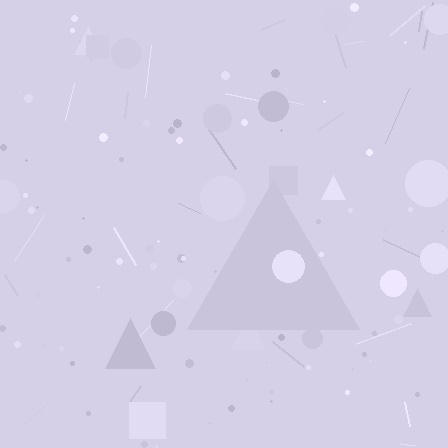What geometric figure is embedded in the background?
A triangle is embedded in the background.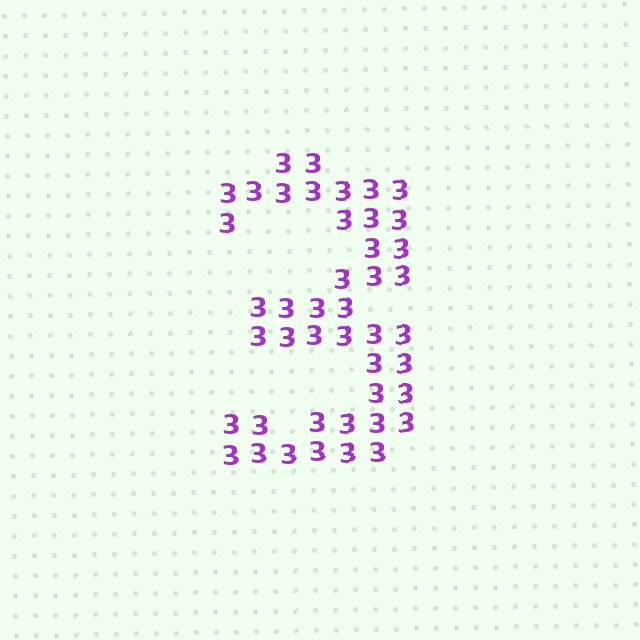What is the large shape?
The large shape is the digit 3.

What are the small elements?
The small elements are digit 3's.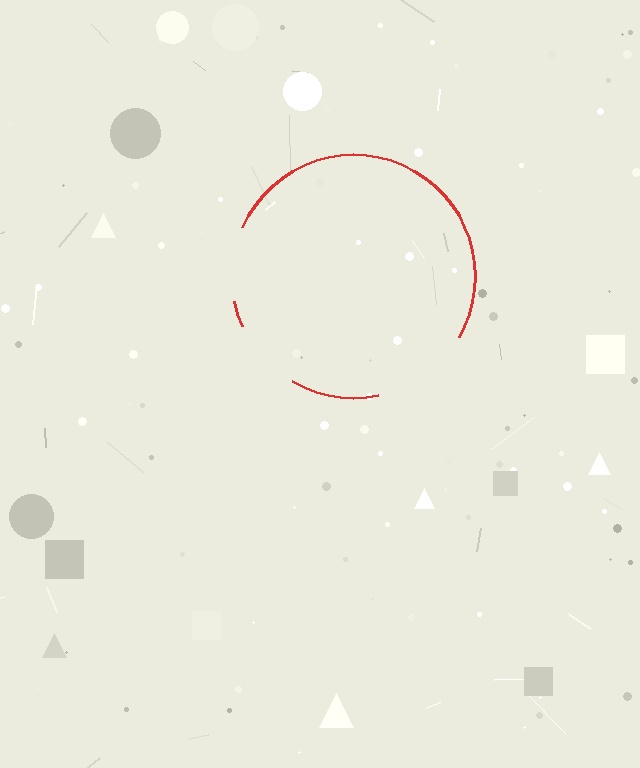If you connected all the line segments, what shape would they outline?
They would outline a circle.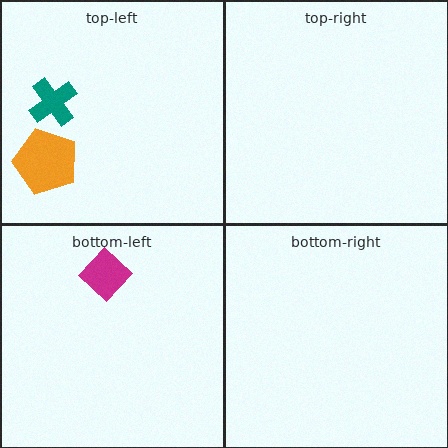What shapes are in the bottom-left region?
The magenta diamond.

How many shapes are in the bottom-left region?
1.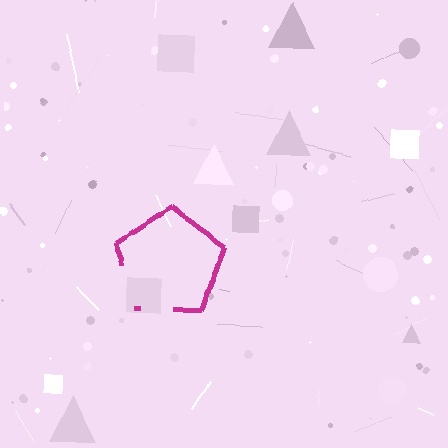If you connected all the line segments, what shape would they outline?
They would outline a pentagon.